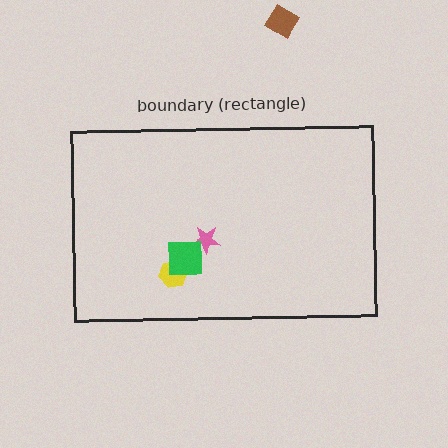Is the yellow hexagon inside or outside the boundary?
Inside.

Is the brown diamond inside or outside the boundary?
Outside.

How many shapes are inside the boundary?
3 inside, 1 outside.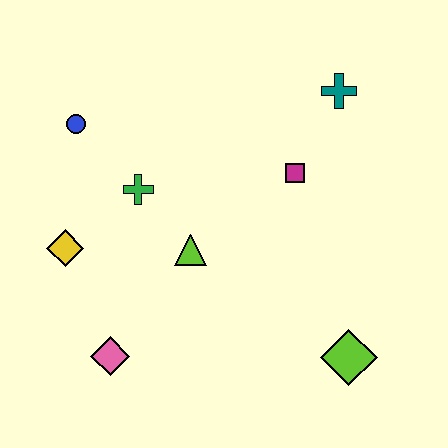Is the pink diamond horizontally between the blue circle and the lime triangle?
Yes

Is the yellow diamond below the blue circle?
Yes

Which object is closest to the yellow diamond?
The green cross is closest to the yellow diamond.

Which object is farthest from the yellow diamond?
The teal cross is farthest from the yellow diamond.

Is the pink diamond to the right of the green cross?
No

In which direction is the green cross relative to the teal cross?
The green cross is to the left of the teal cross.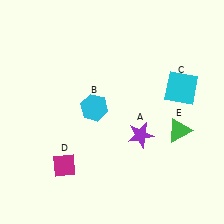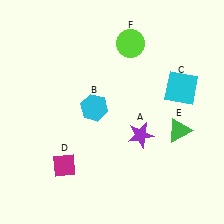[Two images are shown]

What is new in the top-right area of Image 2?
A lime circle (F) was added in the top-right area of Image 2.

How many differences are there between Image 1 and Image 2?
There is 1 difference between the two images.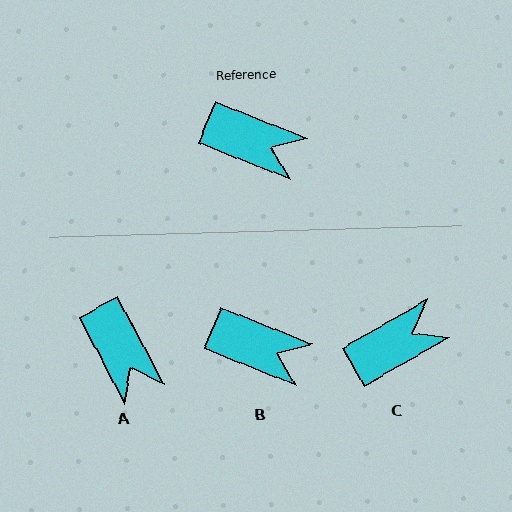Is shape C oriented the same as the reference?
No, it is off by about 52 degrees.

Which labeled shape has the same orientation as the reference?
B.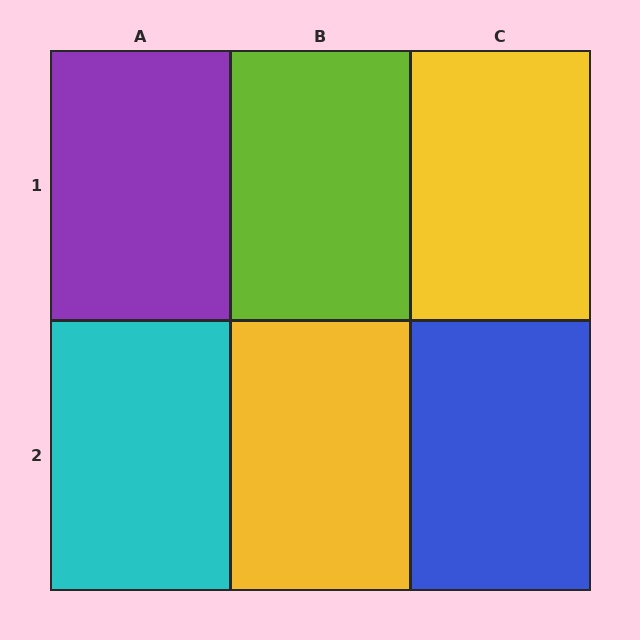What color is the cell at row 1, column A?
Purple.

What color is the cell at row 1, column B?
Lime.